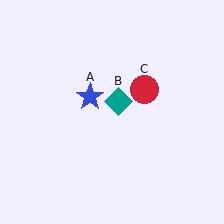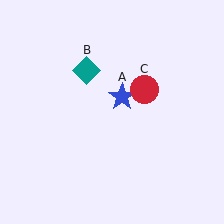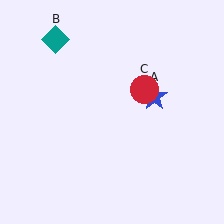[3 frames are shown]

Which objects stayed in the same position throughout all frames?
Red circle (object C) remained stationary.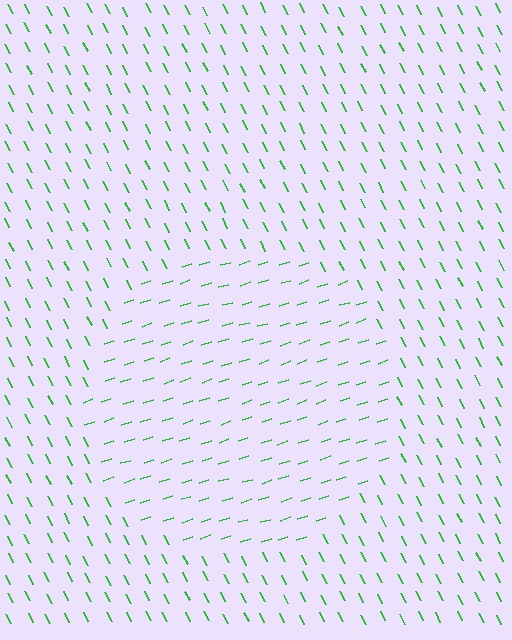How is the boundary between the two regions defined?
The boundary is defined purely by a change in line orientation (approximately 81 degrees difference). All lines are the same color and thickness.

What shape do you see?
I see a circle.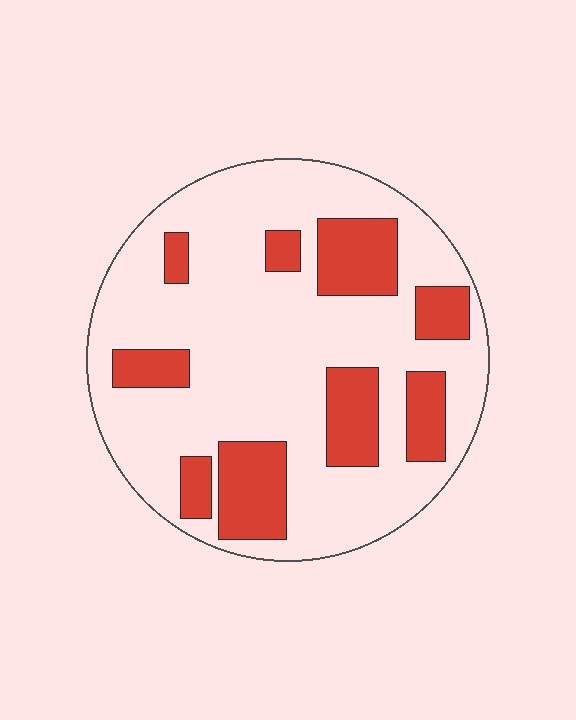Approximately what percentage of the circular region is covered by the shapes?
Approximately 25%.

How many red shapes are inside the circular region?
9.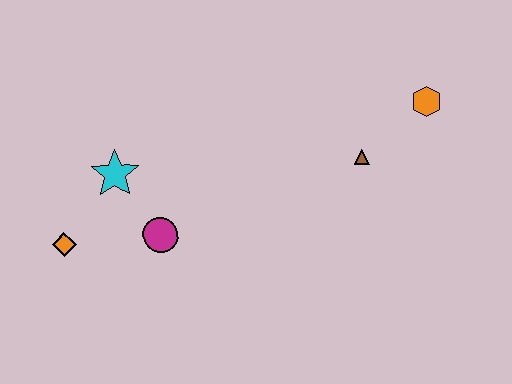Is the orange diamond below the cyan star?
Yes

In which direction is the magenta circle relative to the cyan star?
The magenta circle is below the cyan star.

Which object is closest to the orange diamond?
The cyan star is closest to the orange diamond.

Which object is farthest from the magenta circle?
The orange hexagon is farthest from the magenta circle.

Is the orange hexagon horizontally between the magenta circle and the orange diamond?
No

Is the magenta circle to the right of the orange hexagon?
No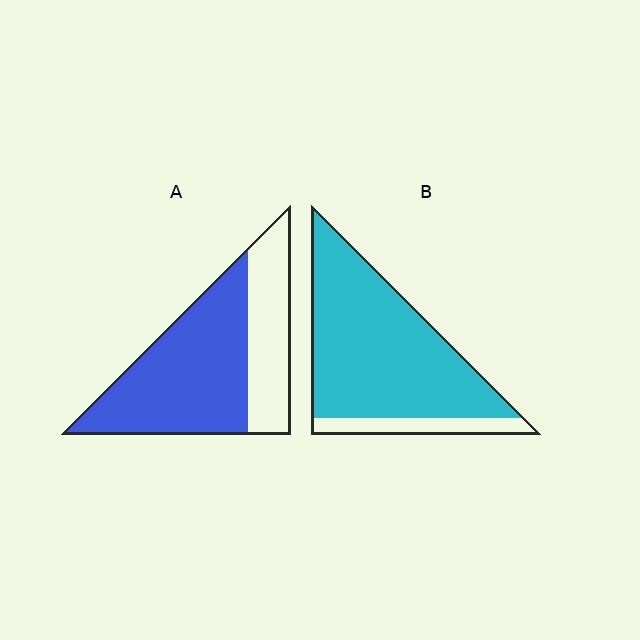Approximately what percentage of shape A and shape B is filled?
A is approximately 65% and B is approximately 85%.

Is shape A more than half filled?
Yes.